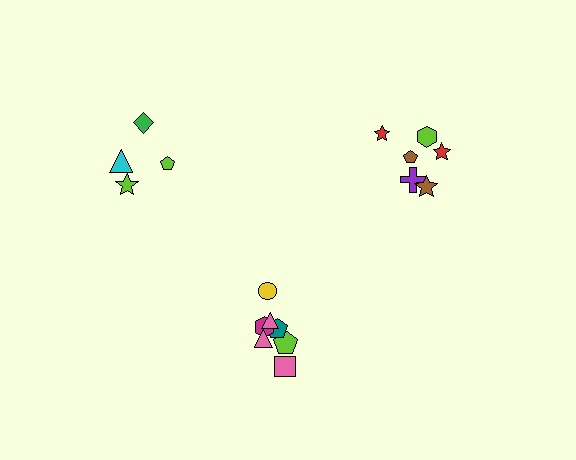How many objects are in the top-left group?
There are 4 objects.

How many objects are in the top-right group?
There are 6 objects.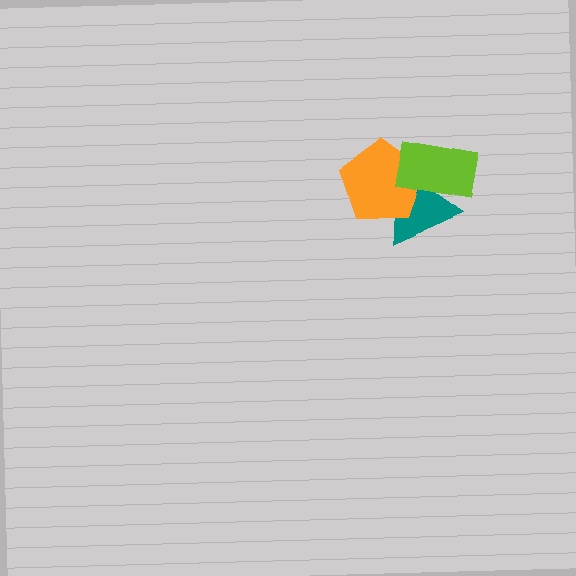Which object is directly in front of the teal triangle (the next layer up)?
The orange pentagon is directly in front of the teal triangle.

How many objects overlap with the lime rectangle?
2 objects overlap with the lime rectangle.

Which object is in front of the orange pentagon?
The lime rectangle is in front of the orange pentagon.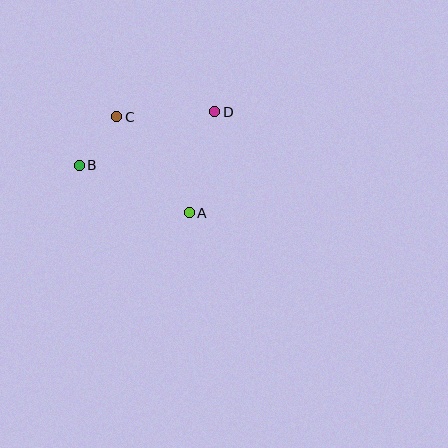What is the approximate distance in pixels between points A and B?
The distance between A and B is approximately 120 pixels.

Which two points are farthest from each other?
Points B and D are farthest from each other.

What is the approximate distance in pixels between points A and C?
The distance between A and C is approximately 120 pixels.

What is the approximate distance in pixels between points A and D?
The distance between A and D is approximately 104 pixels.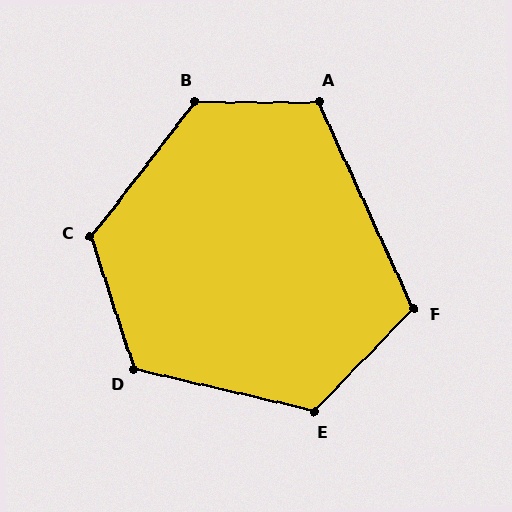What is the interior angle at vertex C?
Approximately 124 degrees (obtuse).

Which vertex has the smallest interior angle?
F, at approximately 111 degrees.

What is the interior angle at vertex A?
Approximately 115 degrees (obtuse).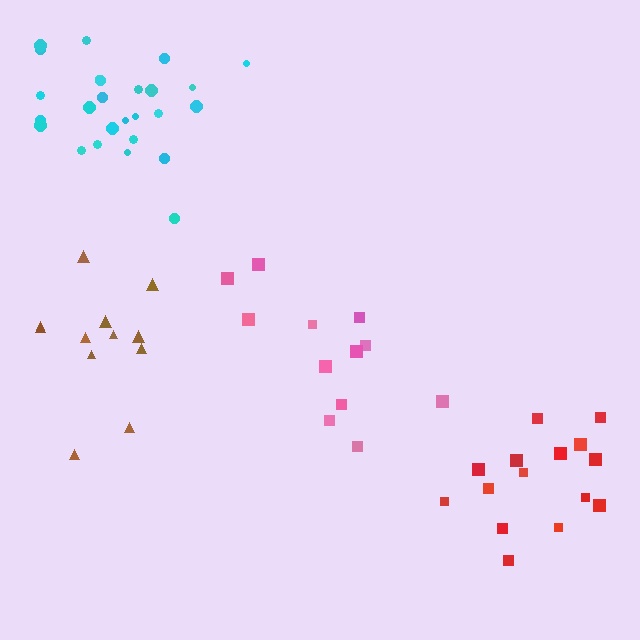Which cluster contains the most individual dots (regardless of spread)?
Cyan (26).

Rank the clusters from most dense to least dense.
cyan, brown, red, pink.